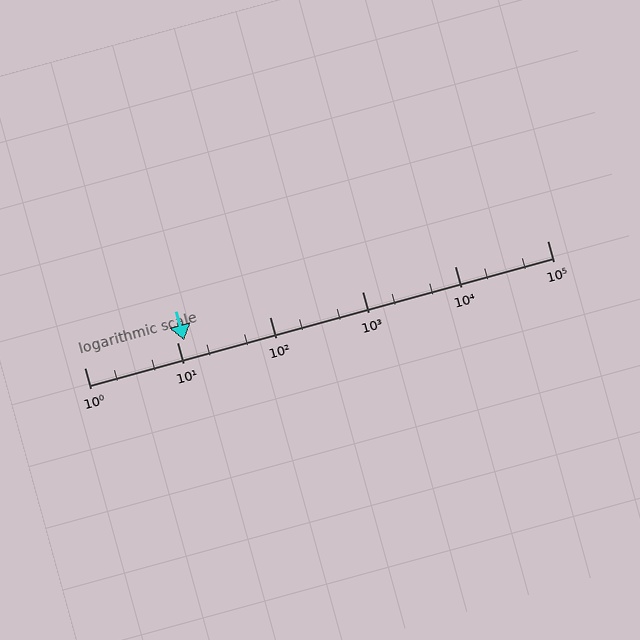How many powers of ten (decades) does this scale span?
The scale spans 5 decades, from 1 to 100000.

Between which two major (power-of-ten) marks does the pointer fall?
The pointer is between 10 and 100.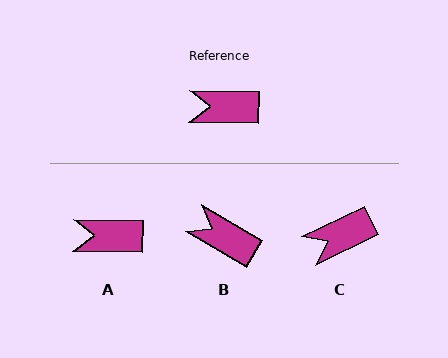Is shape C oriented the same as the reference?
No, it is off by about 26 degrees.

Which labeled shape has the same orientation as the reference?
A.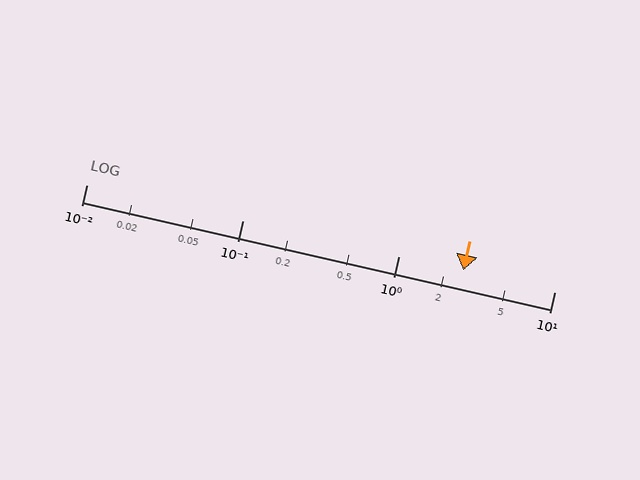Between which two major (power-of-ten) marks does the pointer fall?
The pointer is between 1 and 10.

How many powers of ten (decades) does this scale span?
The scale spans 3 decades, from 0.01 to 10.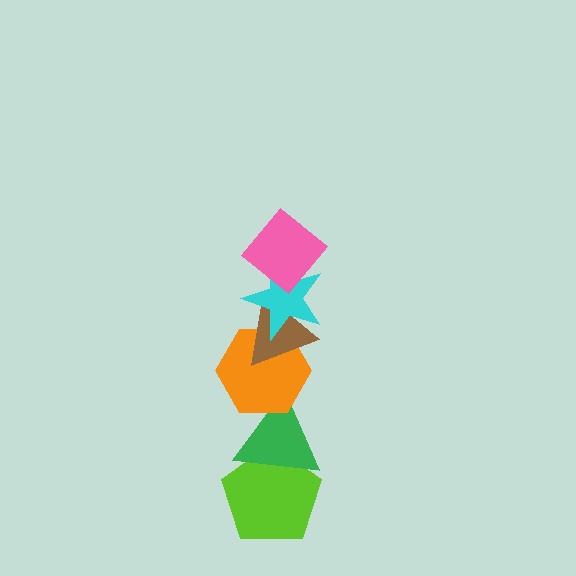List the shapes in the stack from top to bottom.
From top to bottom: the pink diamond, the cyan star, the brown triangle, the orange hexagon, the green triangle, the lime pentagon.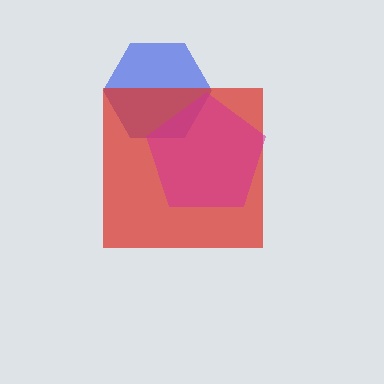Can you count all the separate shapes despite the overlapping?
Yes, there are 3 separate shapes.